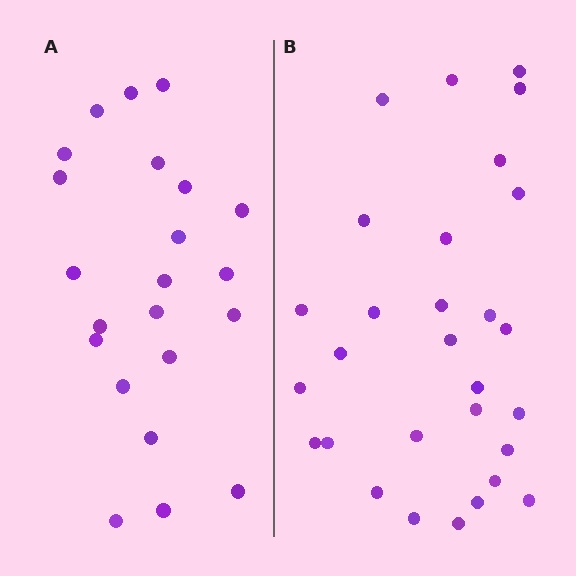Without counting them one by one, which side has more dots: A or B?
Region B (the right region) has more dots.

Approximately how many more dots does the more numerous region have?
Region B has roughly 8 or so more dots than region A.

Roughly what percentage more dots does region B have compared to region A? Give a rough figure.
About 30% more.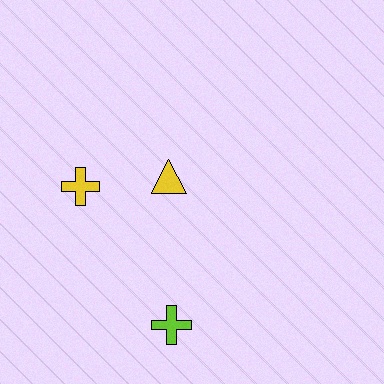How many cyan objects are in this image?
There are no cyan objects.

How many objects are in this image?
There are 3 objects.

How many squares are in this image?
There are no squares.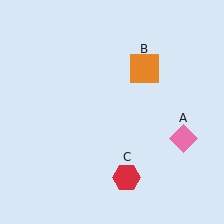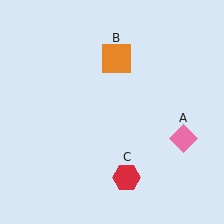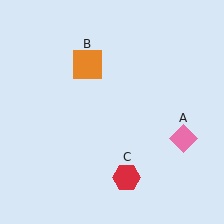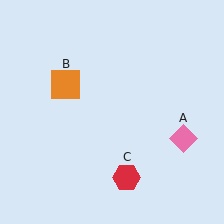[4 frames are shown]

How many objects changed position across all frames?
1 object changed position: orange square (object B).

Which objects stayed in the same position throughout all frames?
Pink diamond (object A) and red hexagon (object C) remained stationary.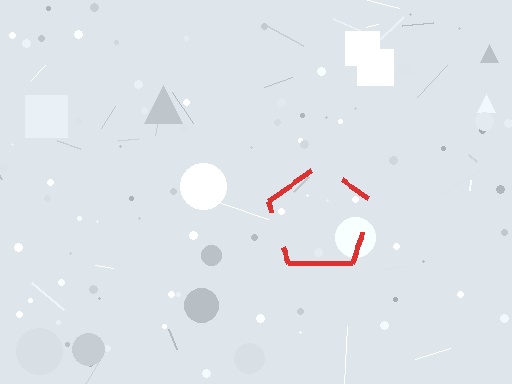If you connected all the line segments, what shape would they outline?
They would outline a pentagon.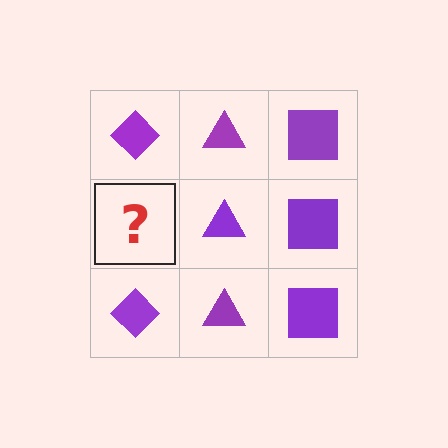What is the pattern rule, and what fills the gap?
The rule is that each column has a consistent shape. The gap should be filled with a purple diamond.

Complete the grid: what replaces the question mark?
The question mark should be replaced with a purple diamond.